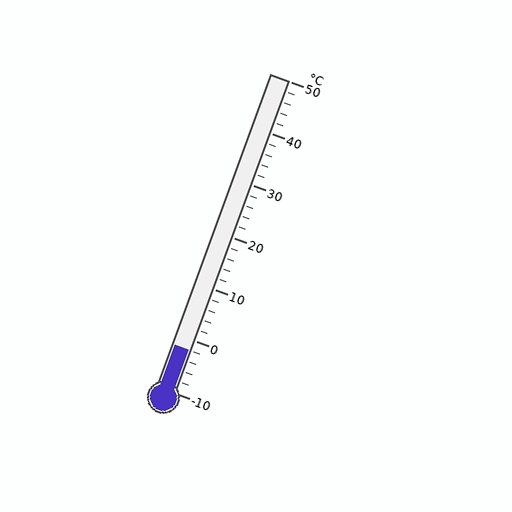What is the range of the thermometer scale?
The thermometer scale ranges from -10°C to 50°C.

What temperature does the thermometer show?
The thermometer shows approximately -2°C.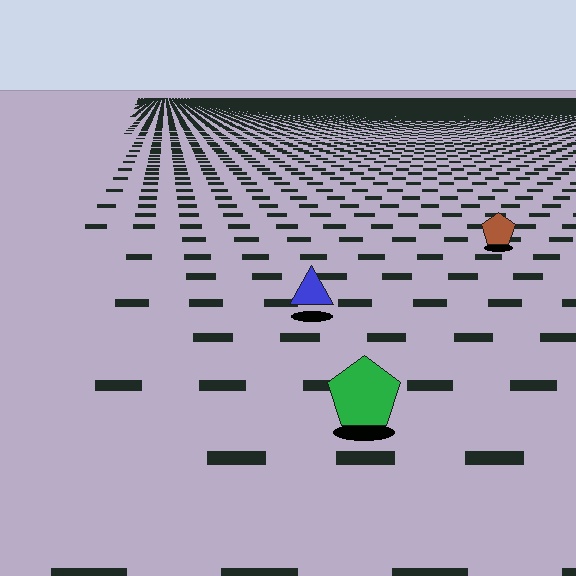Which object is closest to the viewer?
The green pentagon is closest. The texture marks near it are larger and more spread out.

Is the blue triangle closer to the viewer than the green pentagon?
No. The green pentagon is closer — you can tell from the texture gradient: the ground texture is coarser near it.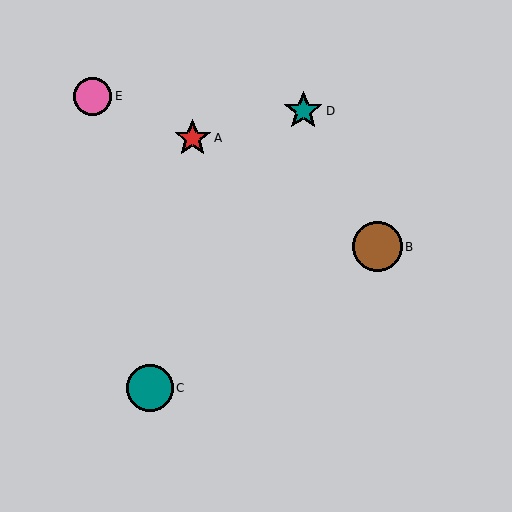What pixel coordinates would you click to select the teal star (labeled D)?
Click at (303, 111) to select the teal star D.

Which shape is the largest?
The brown circle (labeled B) is the largest.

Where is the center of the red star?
The center of the red star is at (193, 138).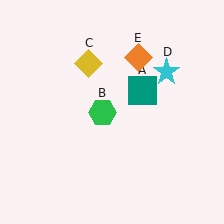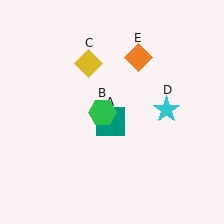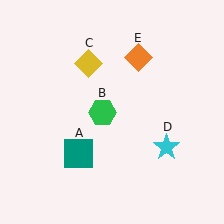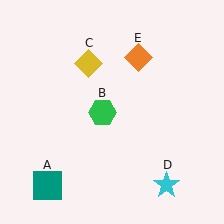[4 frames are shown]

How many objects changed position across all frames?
2 objects changed position: teal square (object A), cyan star (object D).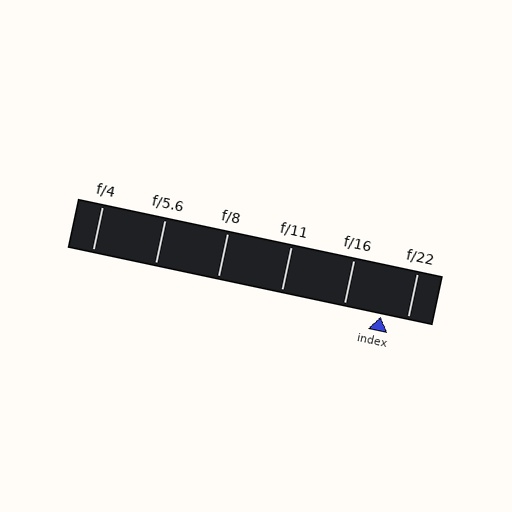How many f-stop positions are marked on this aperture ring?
There are 6 f-stop positions marked.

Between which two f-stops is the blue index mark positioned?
The index mark is between f/16 and f/22.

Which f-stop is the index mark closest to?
The index mark is closest to f/22.